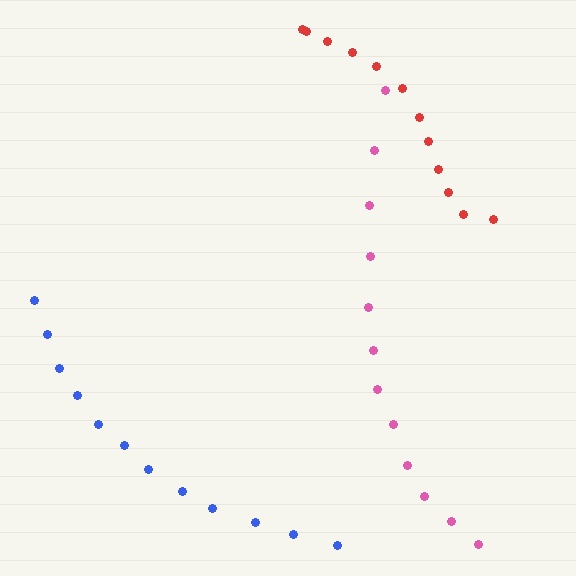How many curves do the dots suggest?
There are 3 distinct paths.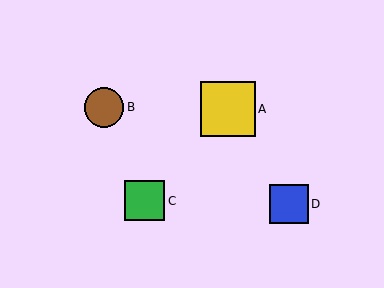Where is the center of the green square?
The center of the green square is at (145, 201).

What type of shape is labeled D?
Shape D is a blue square.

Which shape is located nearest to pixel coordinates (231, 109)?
The yellow square (labeled A) at (228, 109) is nearest to that location.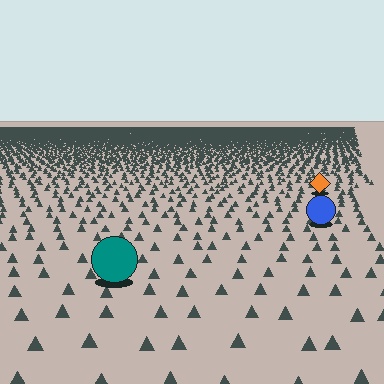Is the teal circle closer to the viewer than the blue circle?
Yes. The teal circle is closer — you can tell from the texture gradient: the ground texture is coarser near it.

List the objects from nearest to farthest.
From nearest to farthest: the teal circle, the blue circle, the orange diamond.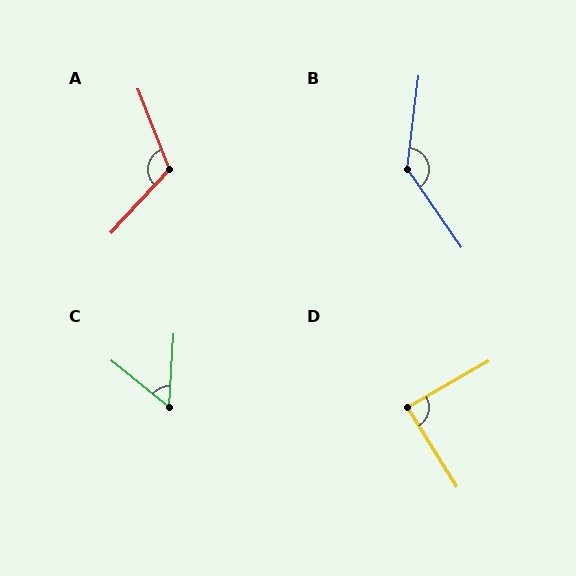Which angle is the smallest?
C, at approximately 54 degrees.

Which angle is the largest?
B, at approximately 139 degrees.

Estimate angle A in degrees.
Approximately 116 degrees.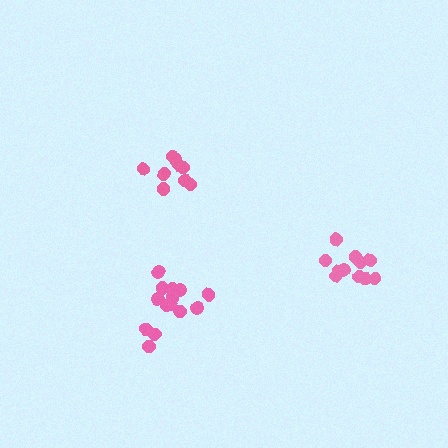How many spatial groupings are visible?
There are 3 spatial groupings.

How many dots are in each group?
Group 1: 10 dots, Group 2: 11 dots, Group 3: 15 dots (36 total).